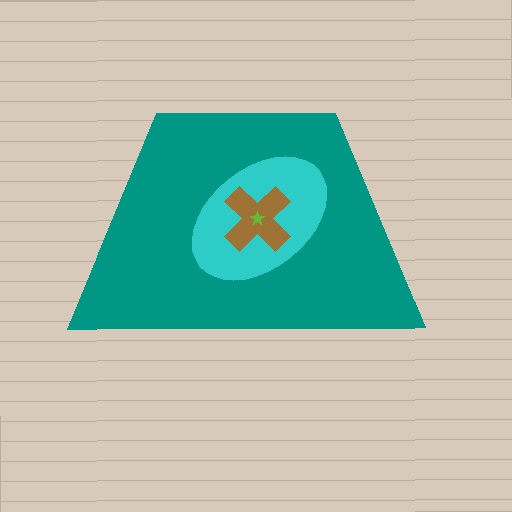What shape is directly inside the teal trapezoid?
The cyan ellipse.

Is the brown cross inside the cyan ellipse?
Yes.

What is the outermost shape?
The teal trapezoid.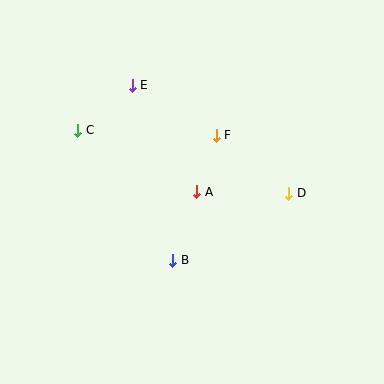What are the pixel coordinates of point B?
Point B is at (173, 260).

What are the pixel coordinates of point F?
Point F is at (216, 135).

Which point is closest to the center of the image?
Point A at (197, 192) is closest to the center.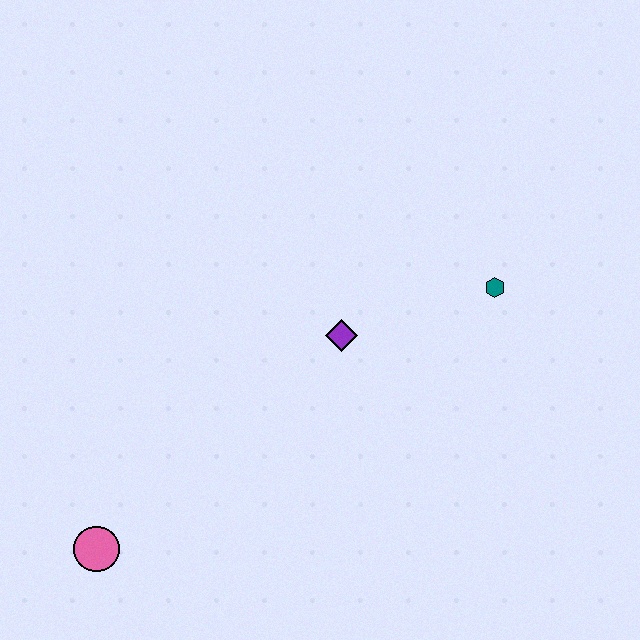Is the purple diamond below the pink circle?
No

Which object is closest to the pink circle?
The purple diamond is closest to the pink circle.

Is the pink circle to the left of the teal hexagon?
Yes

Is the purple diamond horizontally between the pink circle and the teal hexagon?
Yes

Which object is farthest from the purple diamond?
The pink circle is farthest from the purple diamond.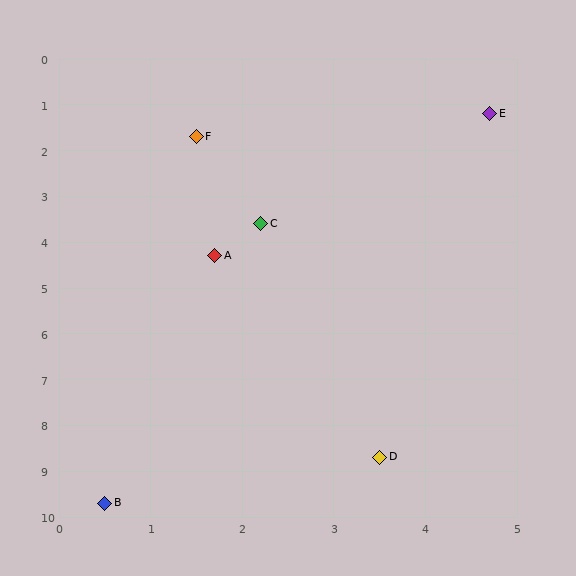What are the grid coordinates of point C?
Point C is at approximately (2.2, 3.6).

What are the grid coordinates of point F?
Point F is at approximately (1.5, 1.7).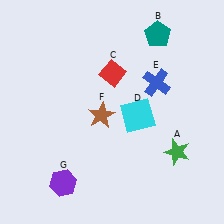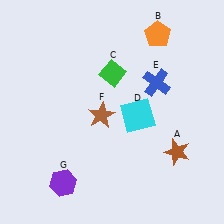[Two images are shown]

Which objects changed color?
A changed from green to brown. B changed from teal to orange. C changed from red to green.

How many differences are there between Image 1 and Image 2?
There are 3 differences between the two images.